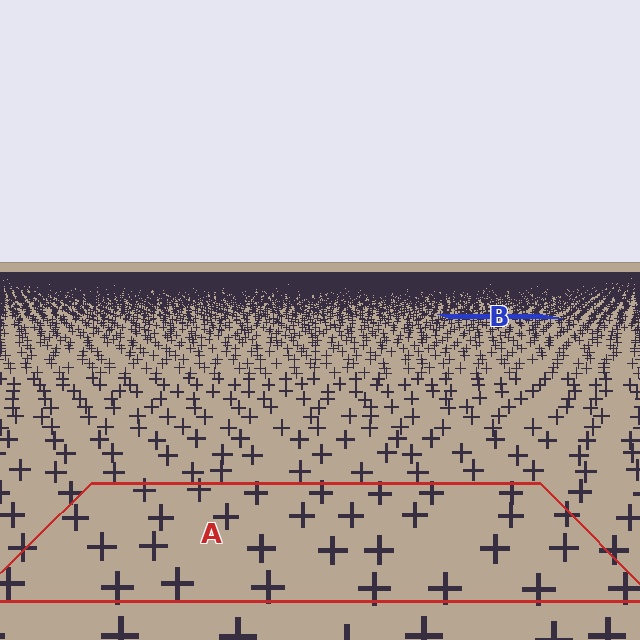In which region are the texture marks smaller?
The texture marks are smaller in region B, because it is farther away.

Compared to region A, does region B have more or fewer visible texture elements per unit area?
Region B has more texture elements per unit area — they are packed more densely because it is farther away.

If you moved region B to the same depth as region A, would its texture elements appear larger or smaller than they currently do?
They would appear larger. At a closer depth, the same texture elements are projected at a bigger on-screen size.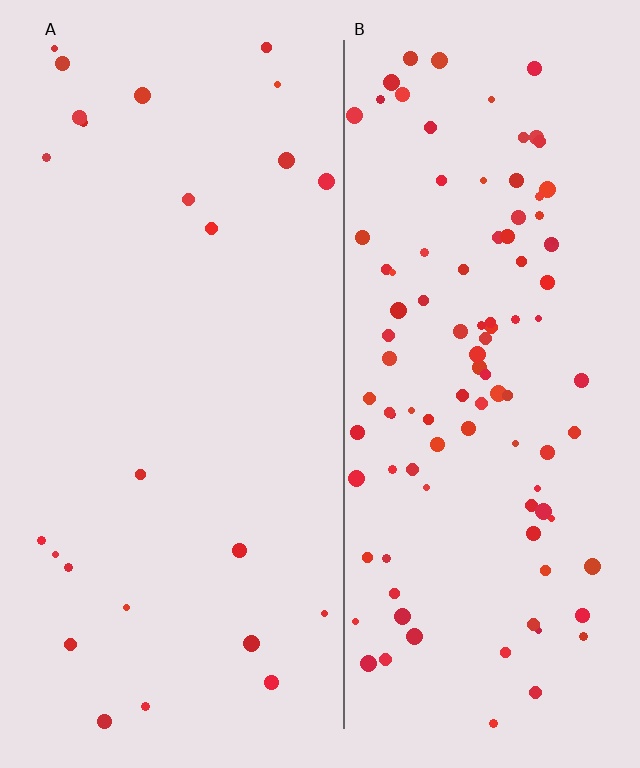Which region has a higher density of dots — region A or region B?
B (the right).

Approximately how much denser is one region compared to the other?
Approximately 4.3× — region B over region A.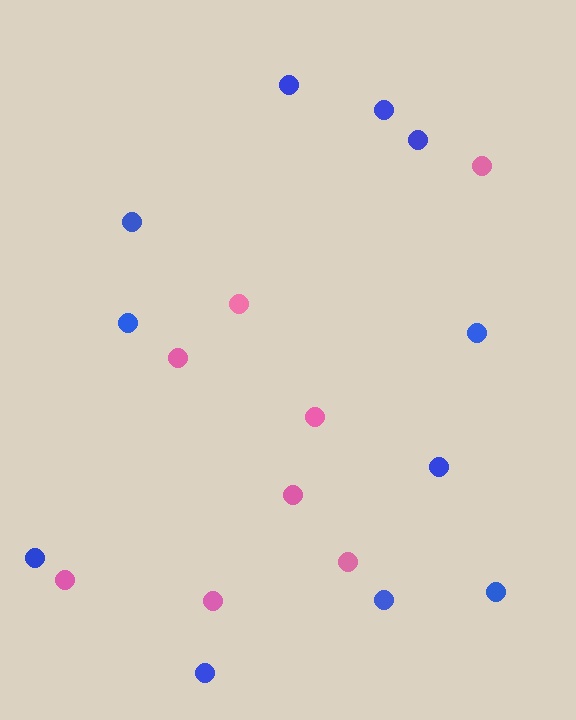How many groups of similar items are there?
There are 2 groups: one group of pink circles (8) and one group of blue circles (11).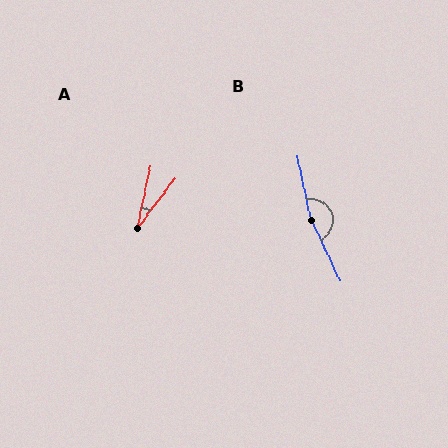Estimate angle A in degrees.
Approximately 25 degrees.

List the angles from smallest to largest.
A (25°), B (166°).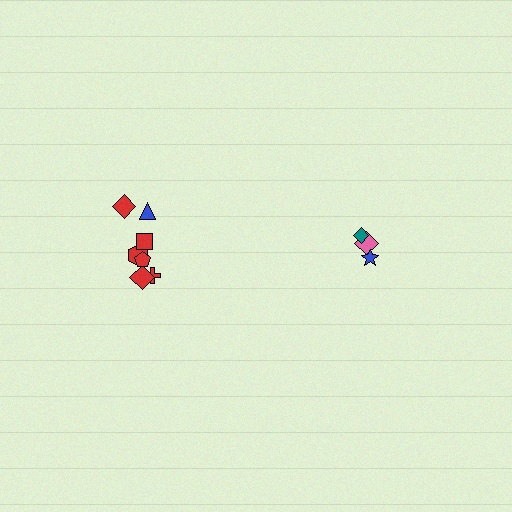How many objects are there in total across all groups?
There are 10 objects.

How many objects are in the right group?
There are 3 objects.